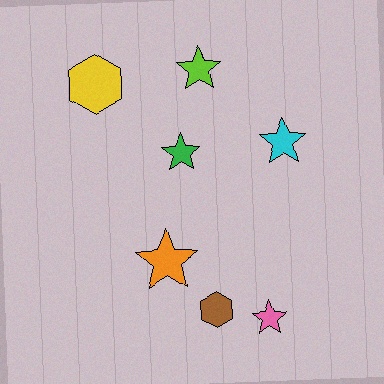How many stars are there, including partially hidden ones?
There are 5 stars.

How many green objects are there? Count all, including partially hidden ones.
There is 1 green object.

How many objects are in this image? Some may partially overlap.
There are 7 objects.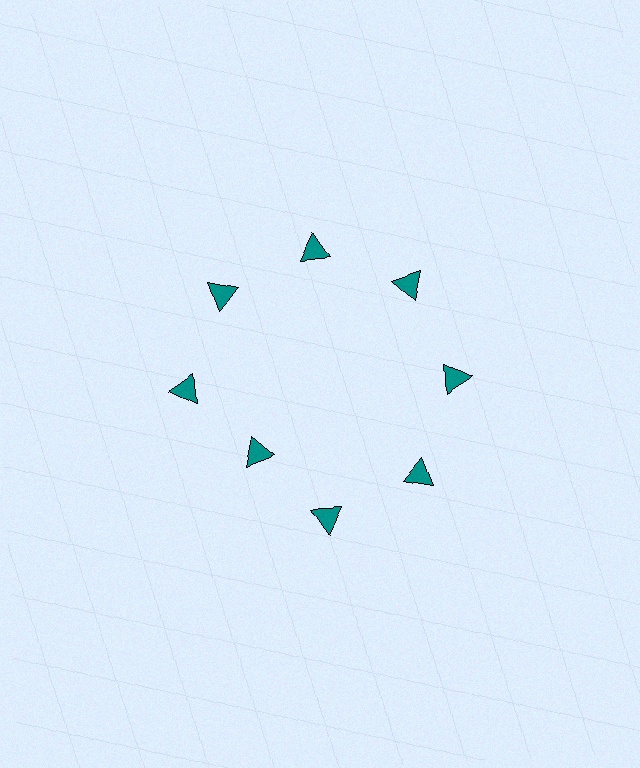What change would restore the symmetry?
The symmetry would be restored by moving it outward, back onto the ring so that all 8 triangles sit at equal angles and equal distance from the center.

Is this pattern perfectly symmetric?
No. The 8 teal triangles are arranged in a ring, but one element near the 8 o'clock position is pulled inward toward the center, breaking the 8-fold rotational symmetry.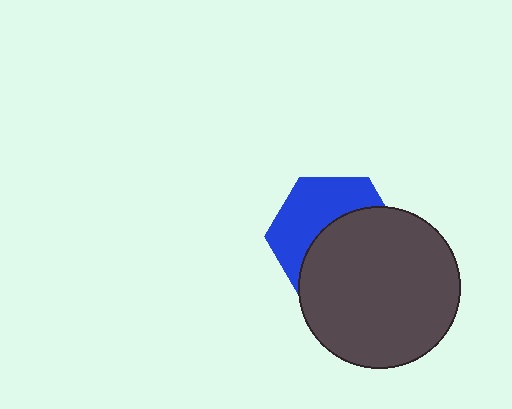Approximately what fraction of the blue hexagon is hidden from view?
Roughly 55% of the blue hexagon is hidden behind the dark gray circle.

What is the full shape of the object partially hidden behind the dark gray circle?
The partially hidden object is a blue hexagon.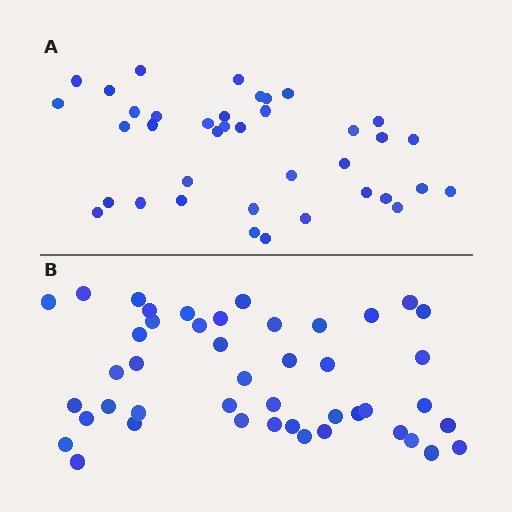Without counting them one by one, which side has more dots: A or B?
Region B (the bottom region) has more dots.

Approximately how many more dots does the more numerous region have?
Region B has roughly 8 or so more dots than region A.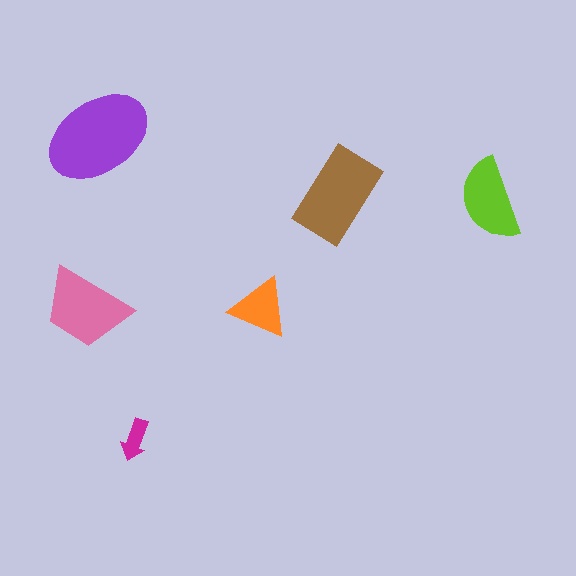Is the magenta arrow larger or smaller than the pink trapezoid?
Smaller.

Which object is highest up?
The purple ellipse is topmost.